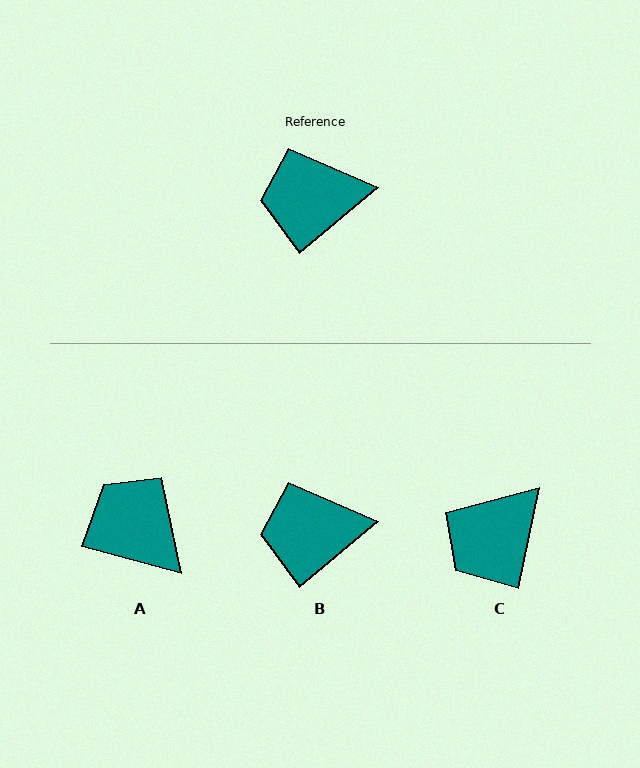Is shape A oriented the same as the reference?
No, it is off by about 55 degrees.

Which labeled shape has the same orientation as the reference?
B.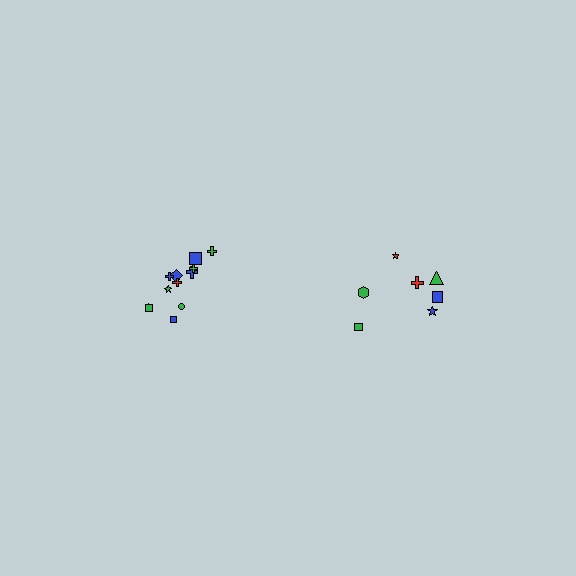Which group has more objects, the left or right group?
The left group.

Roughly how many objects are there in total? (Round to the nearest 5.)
Roughly 20 objects in total.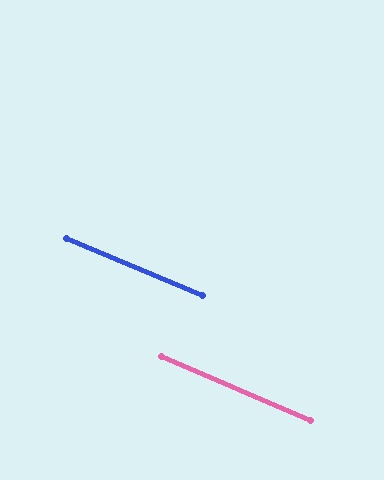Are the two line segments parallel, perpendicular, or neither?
Parallel — their directions differ by only 0.3°.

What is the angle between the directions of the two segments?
Approximately 0 degrees.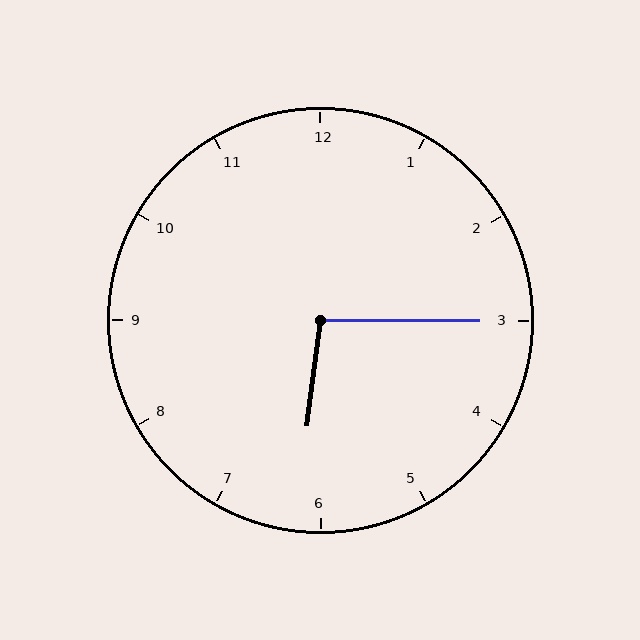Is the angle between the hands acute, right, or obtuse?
It is obtuse.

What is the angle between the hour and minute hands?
Approximately 98 degrees.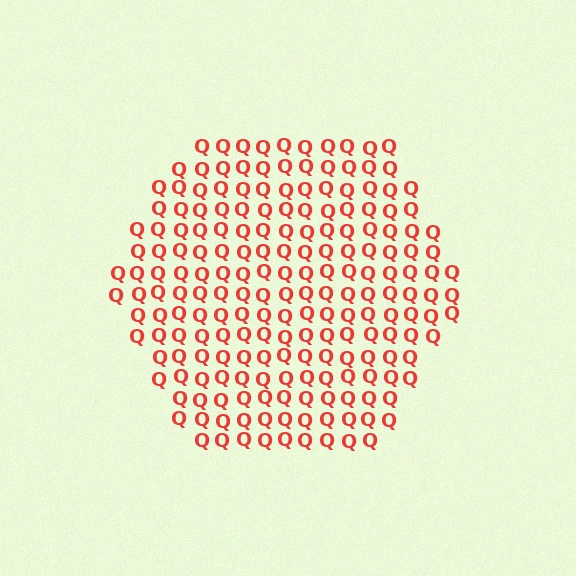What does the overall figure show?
The overall figure shows a hexagon.